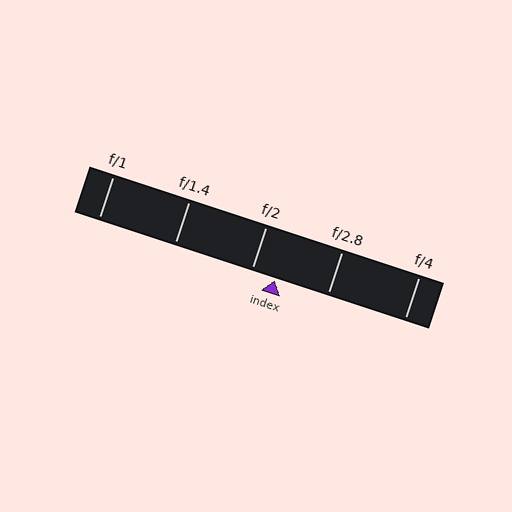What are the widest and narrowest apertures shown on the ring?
The widest aperture shown is f/1 and the narrowest is f/4.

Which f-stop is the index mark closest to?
The index mark is closest to f/2.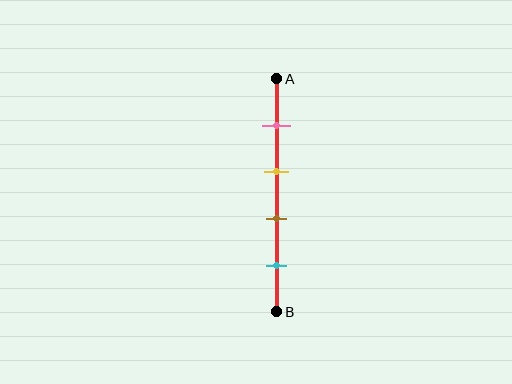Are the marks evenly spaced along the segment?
Yes, the marks are approximately evenly spaced.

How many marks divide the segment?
There are 4 marks dividing the segment.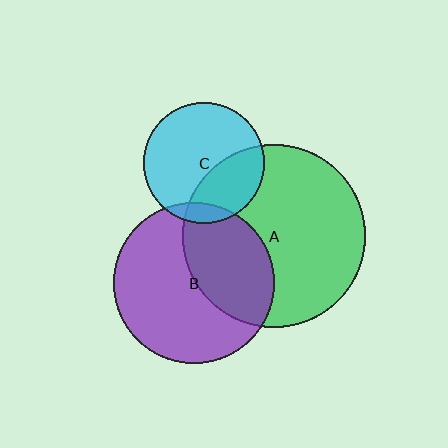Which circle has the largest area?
Circle A (green).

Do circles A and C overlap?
Yes.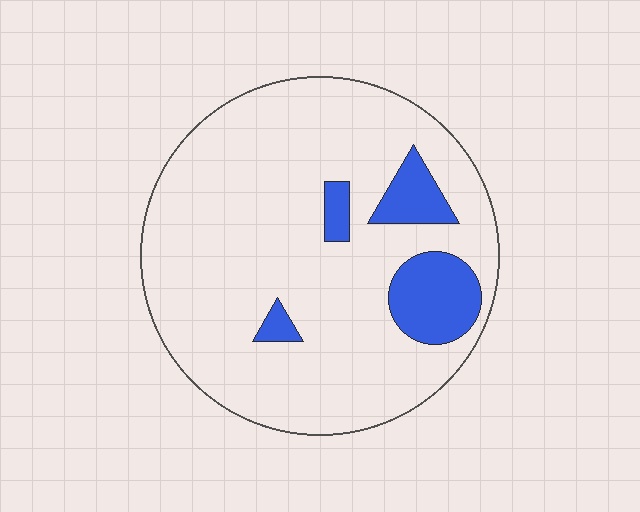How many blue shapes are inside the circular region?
4.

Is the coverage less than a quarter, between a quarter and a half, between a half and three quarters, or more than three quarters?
Less than a quarter.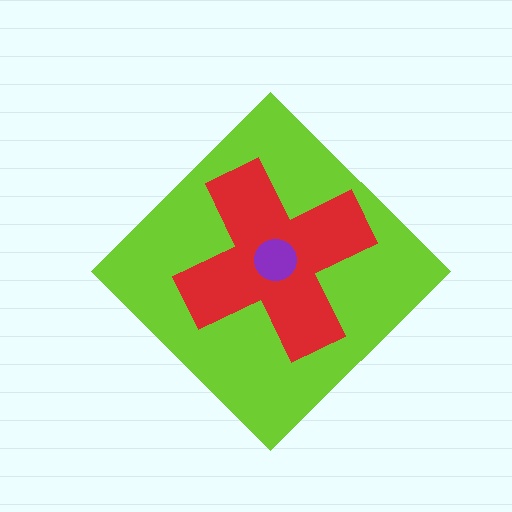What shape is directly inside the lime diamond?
The red cross.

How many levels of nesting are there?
3.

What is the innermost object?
The purple circle.